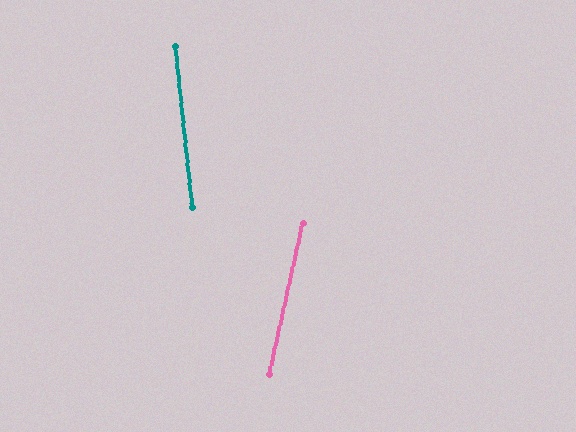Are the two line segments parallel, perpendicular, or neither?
Neither parallel nor perpendicular — they differ by about 18°.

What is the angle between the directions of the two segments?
Approximately 18 degrees.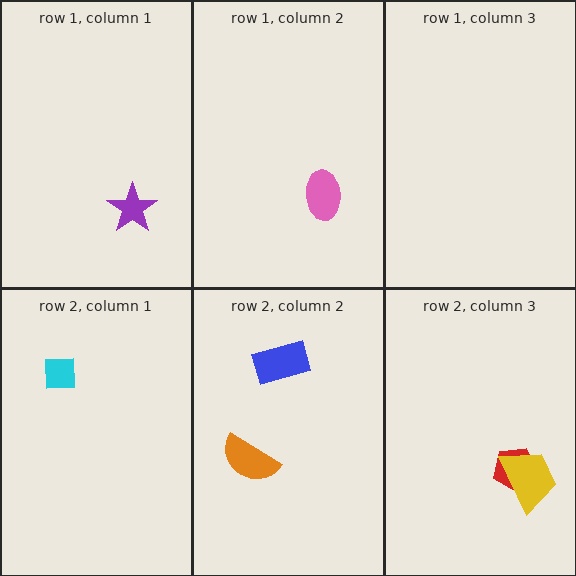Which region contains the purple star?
The row 1, column 1 region.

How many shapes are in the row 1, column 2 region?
1.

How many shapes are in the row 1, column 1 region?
1.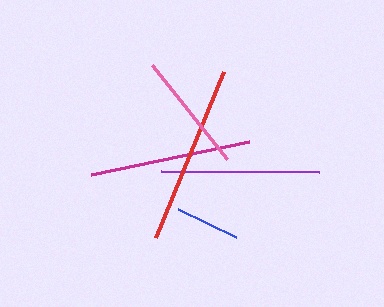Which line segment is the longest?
The red line is the longest at approximately 180 pixels.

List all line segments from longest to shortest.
From longest to shortest: red, magenta, purple, pink, blue.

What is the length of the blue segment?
The blue segment is approximately 64 pixels long.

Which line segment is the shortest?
The blue line is the shortest at approximately 64 pixels.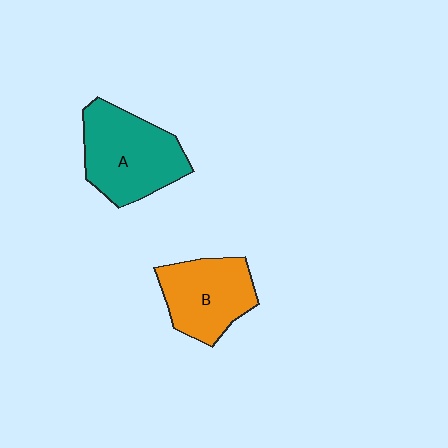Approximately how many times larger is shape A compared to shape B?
Approximately 1.2 times.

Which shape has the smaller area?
Shape B (orange).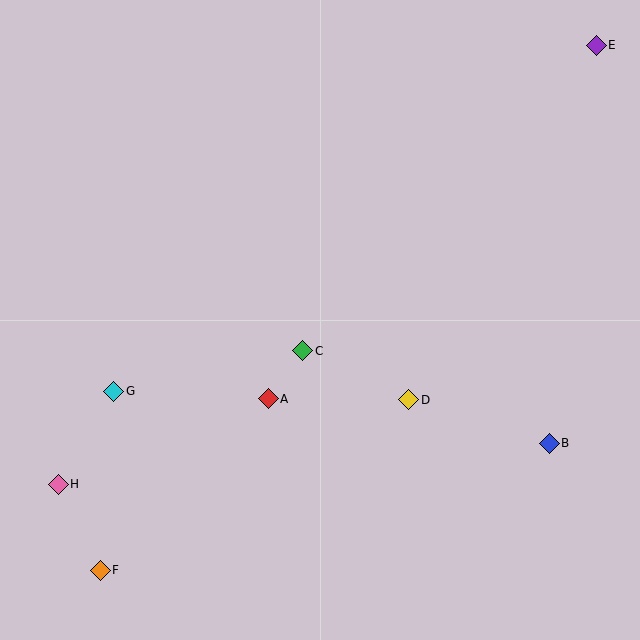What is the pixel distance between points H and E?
The distance between H and E is 694 pixels.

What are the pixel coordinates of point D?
Point D is at (409, 400).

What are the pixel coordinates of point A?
Point A is at (268, 399).